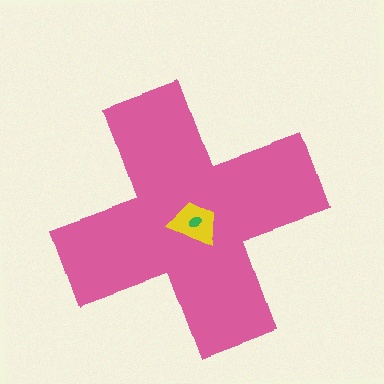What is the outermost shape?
The pink cross.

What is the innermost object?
The green ellipse.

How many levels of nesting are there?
3.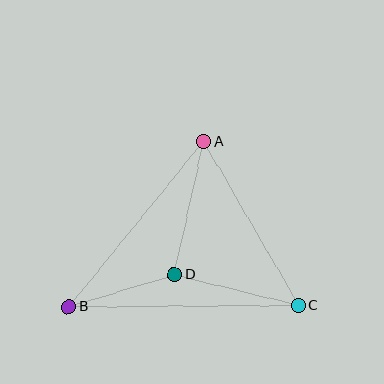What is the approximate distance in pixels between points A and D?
The distance between A and D is approximately 136 pixels.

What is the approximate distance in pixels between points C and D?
The distance between C and D is approximately 128 pixels.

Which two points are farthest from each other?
Points B and C are farthest from each other.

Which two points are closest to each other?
Points B and D are closest to each other.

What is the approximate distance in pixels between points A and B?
The distance between A and B is approximately 213 pixels.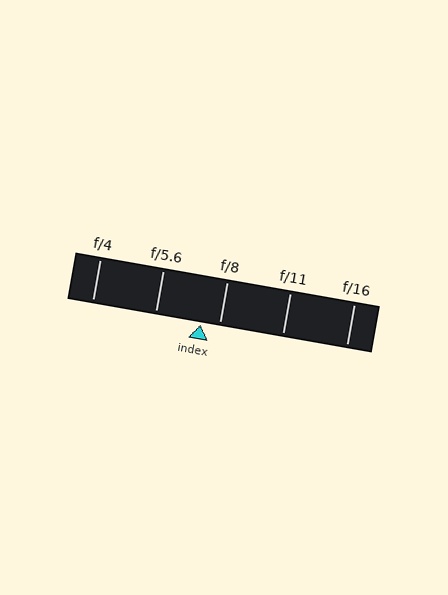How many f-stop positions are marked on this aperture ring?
There are 5 f-stop positions marked.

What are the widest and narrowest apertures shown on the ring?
The widest aperture shown is f/4 and the narrowest is f/16.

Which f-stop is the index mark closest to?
The index mark is closest to f/8.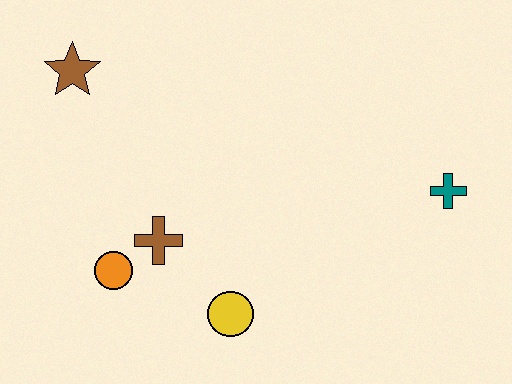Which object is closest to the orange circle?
The brown cross is closest to the orange circle.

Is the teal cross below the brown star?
Yes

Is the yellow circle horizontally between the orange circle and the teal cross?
Yes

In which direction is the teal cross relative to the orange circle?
The teal cross is to the right of the orange circle.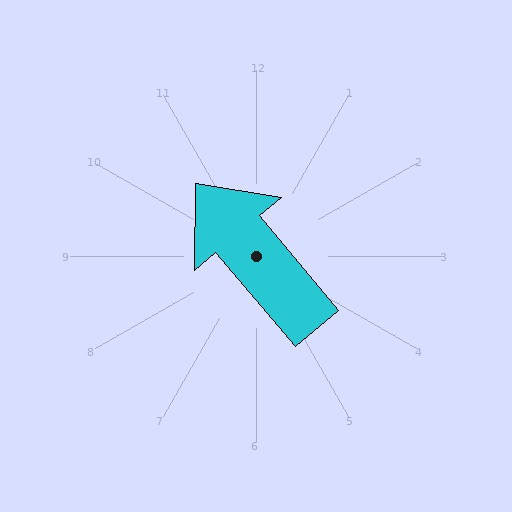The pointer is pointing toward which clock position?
Roughly 11 o'clock.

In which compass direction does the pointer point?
Northwest.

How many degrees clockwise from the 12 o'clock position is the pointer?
Approximately 320 degrees.